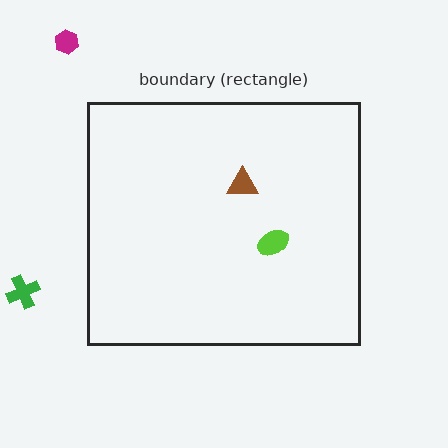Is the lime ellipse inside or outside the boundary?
Inside.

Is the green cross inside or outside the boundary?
Outside.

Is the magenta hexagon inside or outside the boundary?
Outside.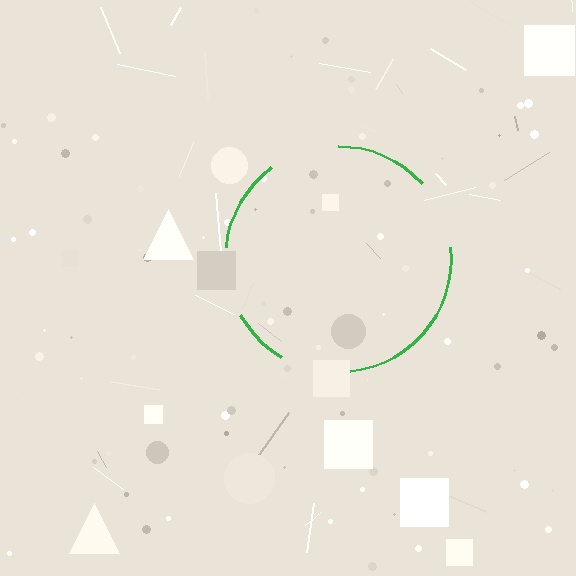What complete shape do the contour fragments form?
The contour fragments form a circle.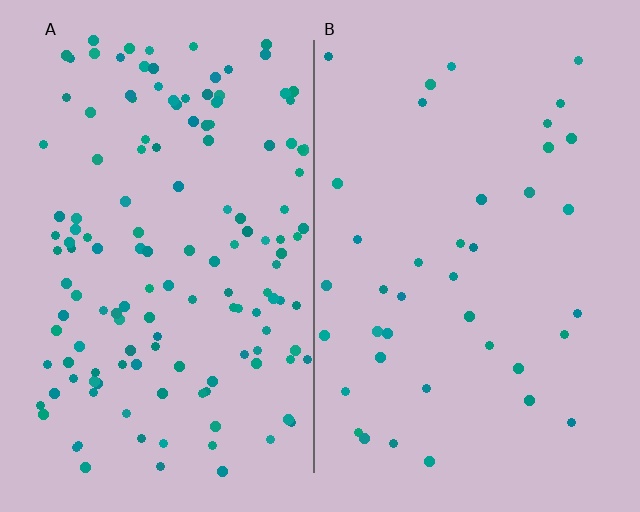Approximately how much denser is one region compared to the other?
Approximately 3.6× — region A over region B.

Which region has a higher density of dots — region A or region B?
A (the left).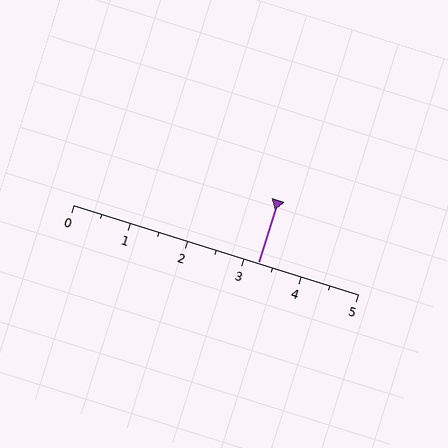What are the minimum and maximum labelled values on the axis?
The axis runs from 0 to 5.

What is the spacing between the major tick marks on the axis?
The major ticks are spaced 1 apart.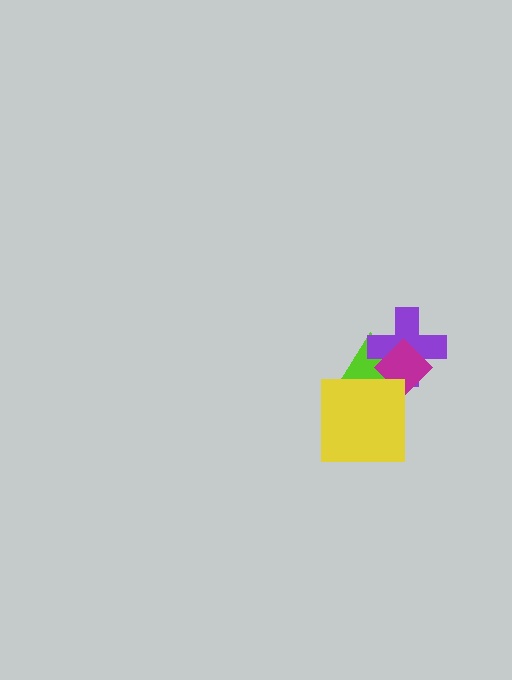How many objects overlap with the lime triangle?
3 objects overlap with the lime triangle.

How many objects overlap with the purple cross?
2 objects overlap with the purple cross.